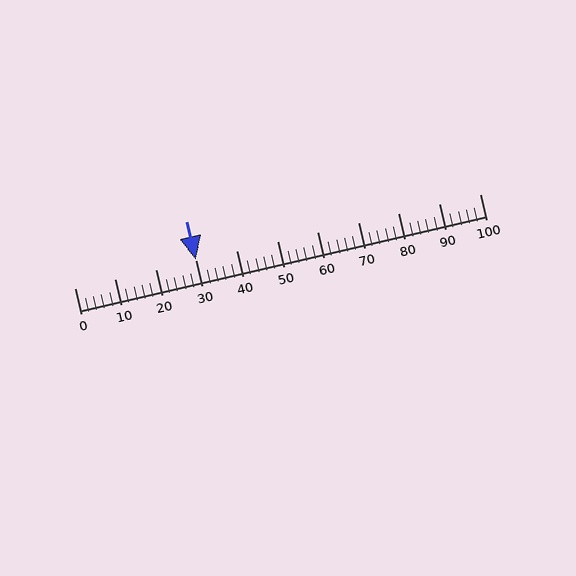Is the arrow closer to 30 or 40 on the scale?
The arrow is closer to 30.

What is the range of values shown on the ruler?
The ruler shows values from 0 to 100.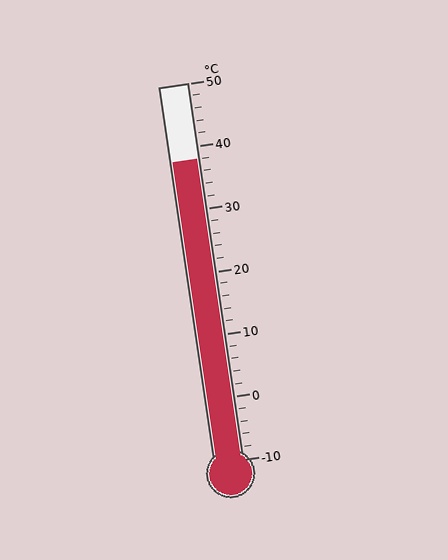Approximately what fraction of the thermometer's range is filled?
The thermometer is filled to approximately 80% of its range.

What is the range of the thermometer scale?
The thermometer scale ranges from -10°C to 50°C.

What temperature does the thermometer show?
The thermometer shows approximately 38°C.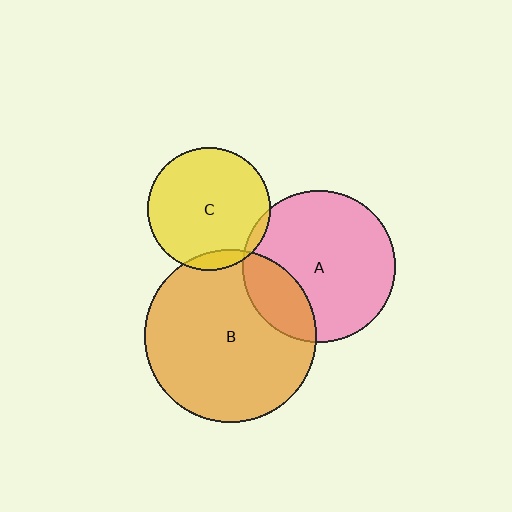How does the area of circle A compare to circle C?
Approximately 1.5 times.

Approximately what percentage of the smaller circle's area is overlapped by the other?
Approximately 10%.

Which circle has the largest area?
Circle B (orange).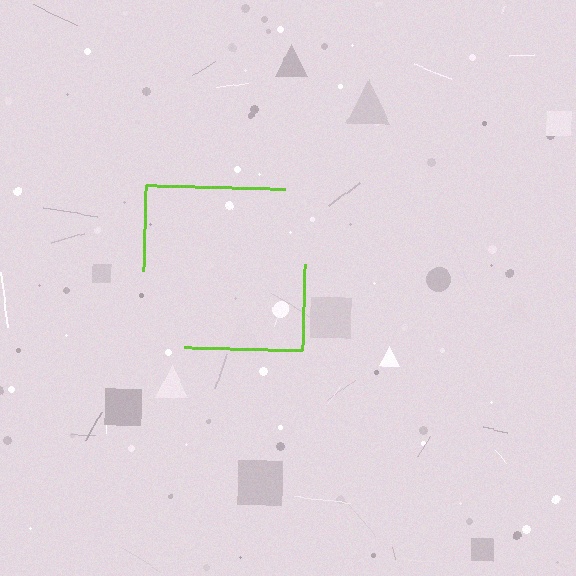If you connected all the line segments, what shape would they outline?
They would outline a square.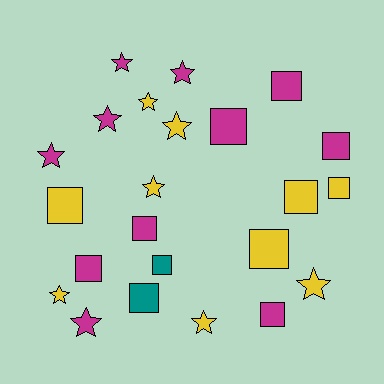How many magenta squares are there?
There are 6 magenta squares.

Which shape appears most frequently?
Square, with 12 objects.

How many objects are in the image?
There are 23 objects.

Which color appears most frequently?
Magenta, with 11 objects.